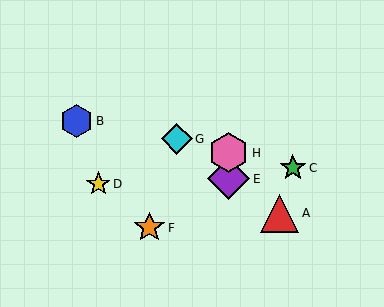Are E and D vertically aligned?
No, E is at x≈229 and D is at x≈98.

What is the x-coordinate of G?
Object G is at x≈177.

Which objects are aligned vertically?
Objects E, H are aligned vertically.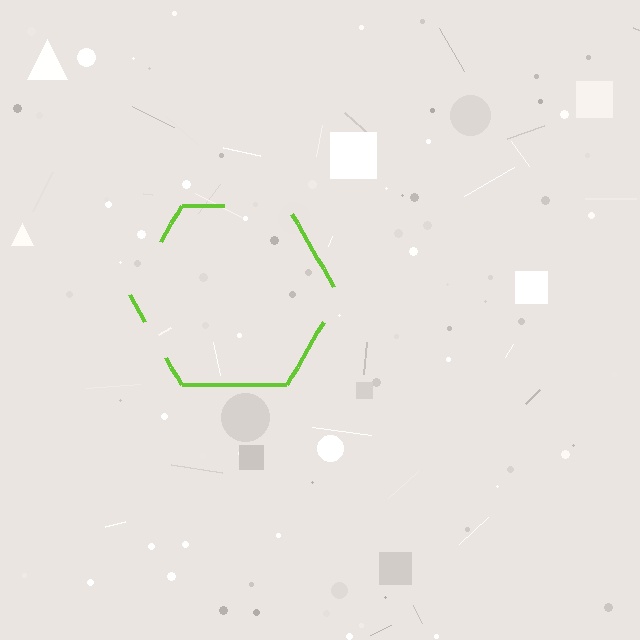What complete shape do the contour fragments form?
The contour fragments form a hexagon.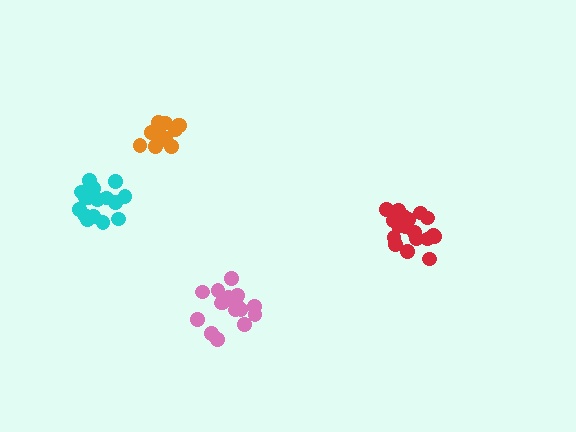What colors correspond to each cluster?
The clusters are colored: cyan, pink, red, orange.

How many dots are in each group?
Group 1: 16 dots, Group 2: 17 dots, Group 3: 19 dots, Group 4: 16 dots (68 total).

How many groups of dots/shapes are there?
There are 4 groups.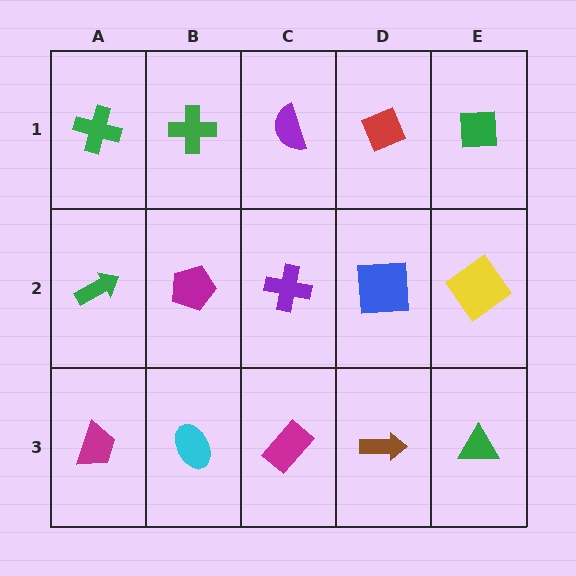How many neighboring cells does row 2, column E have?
3.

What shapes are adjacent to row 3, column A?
A green arrow (row 2, column A), a cyan ellipse (row 3, column B).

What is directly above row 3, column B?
A magenta pentagon.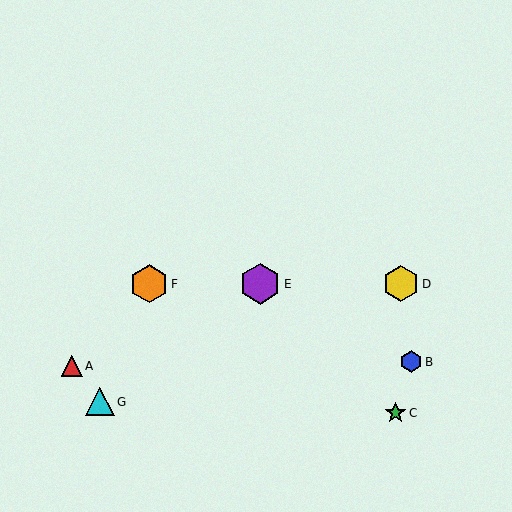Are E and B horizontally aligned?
No, E is at y≈284 and B is at y≈362.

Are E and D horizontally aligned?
Yes, both are at y≈284.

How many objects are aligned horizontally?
3 objects (D, E, F) are aligned horizontally.